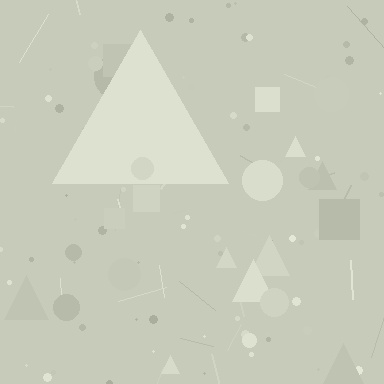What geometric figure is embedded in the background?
A triangle is embedded in the background.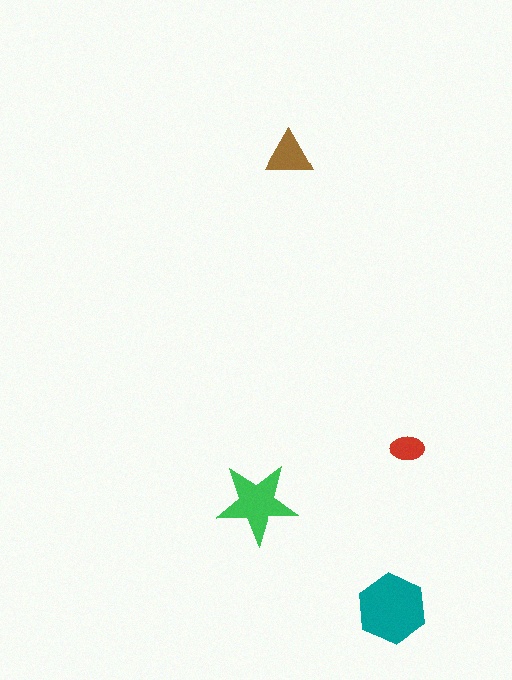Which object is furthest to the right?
The red ellipse is rightmost.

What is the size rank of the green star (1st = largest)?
2nd.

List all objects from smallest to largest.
The red ellipse, the brown triangle, the green star, the teal hexagon.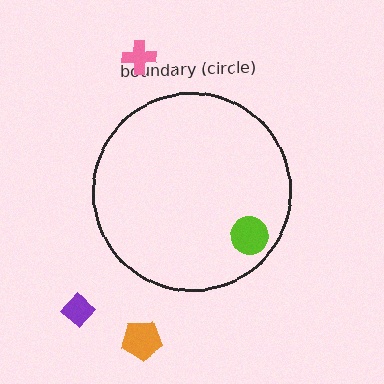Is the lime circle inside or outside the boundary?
Inside.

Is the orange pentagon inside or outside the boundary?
Outside.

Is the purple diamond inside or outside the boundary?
Outside.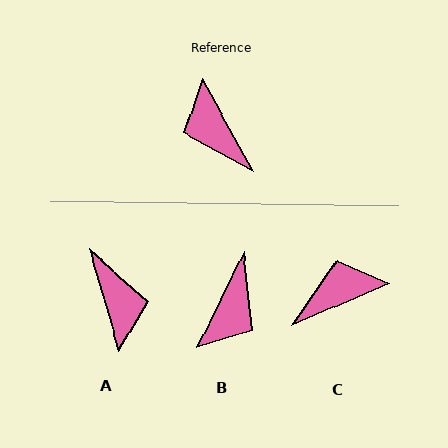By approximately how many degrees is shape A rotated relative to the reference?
Approximately 168 degrees counter-clockwise.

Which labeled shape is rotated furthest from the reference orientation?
A, about 168 degrees away.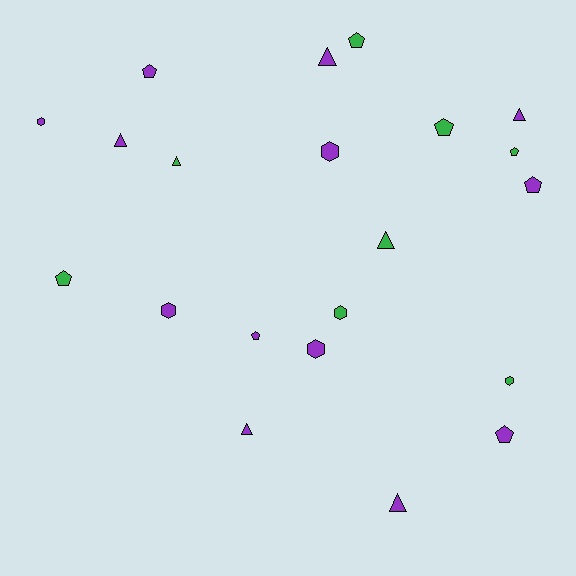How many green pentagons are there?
There are 4 green pentagons.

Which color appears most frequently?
Purple, with 13 objects.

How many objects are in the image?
There are 21 objects.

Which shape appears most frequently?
Pentagon, with 8 objects.